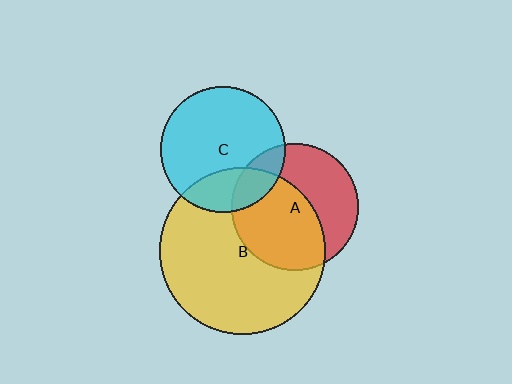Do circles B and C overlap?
Yes.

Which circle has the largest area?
Circle B (yellow).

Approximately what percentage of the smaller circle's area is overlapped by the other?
Approximately 25%.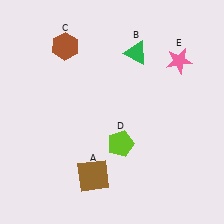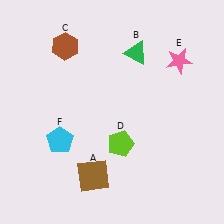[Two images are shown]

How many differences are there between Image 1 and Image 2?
There is 1 difference between the two images.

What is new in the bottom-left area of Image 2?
A cyan pentagon (F) was added in the bottom-left area of Image 2.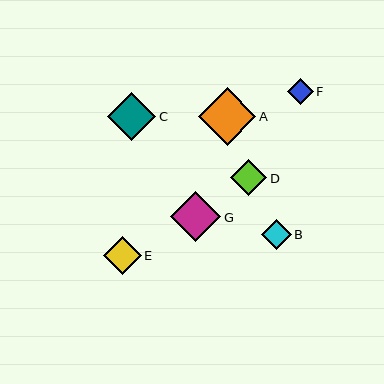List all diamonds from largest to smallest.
From largest to smallest: A, G, C, E, D, B, F.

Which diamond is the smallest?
Diamond F is the smallest with a size of approximately 26 pixels.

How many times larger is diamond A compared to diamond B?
Diamond A is approximately 1.9 times the size of diamond B.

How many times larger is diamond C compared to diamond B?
Diamond C is approximately 1.6 times the size of diamond B.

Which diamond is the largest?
Diamond A is the largest with a size of approximately 57 pixels.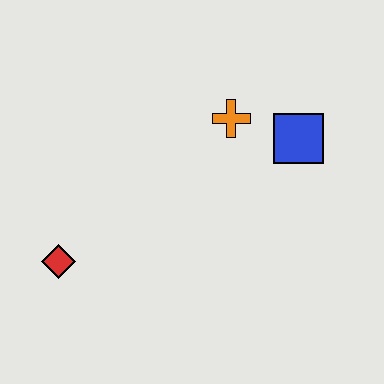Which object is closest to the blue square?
The orange cross is closest to the blue square.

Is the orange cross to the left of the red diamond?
No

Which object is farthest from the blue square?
The red diamond is farthest from the blue square.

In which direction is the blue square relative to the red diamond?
The blue square is to the right of the red diamond.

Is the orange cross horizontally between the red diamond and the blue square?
Yes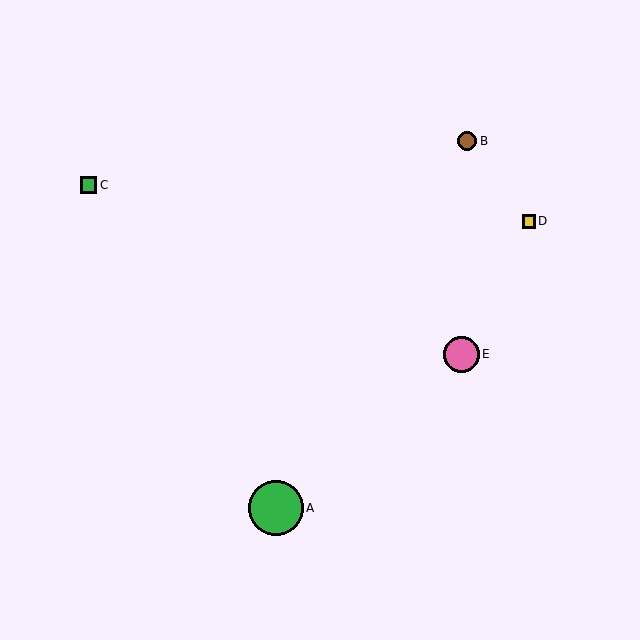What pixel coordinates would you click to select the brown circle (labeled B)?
Click at (467, 141) to select the brown circle B.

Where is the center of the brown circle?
The center of the brown circle is at (467, 141).